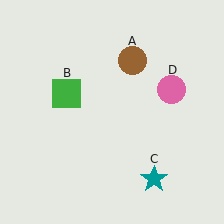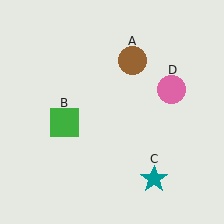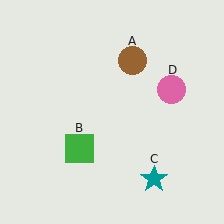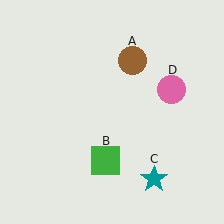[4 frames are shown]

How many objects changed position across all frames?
1 object changed position: green square (object B).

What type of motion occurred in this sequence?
The green square (object B) rotated counterclockwise around the center of the scene.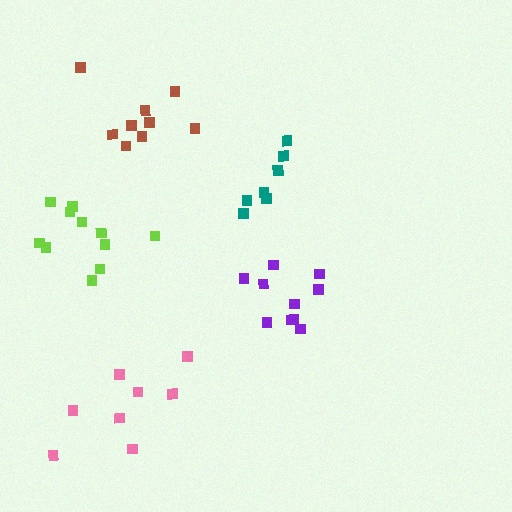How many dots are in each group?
Group 1: 7 dots, Group 2: 11 dots, Group 3: 8 dots, Group 4: 10 dots, Group 5: 9 dots (45 total).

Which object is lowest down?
The pink cluster is bottommost.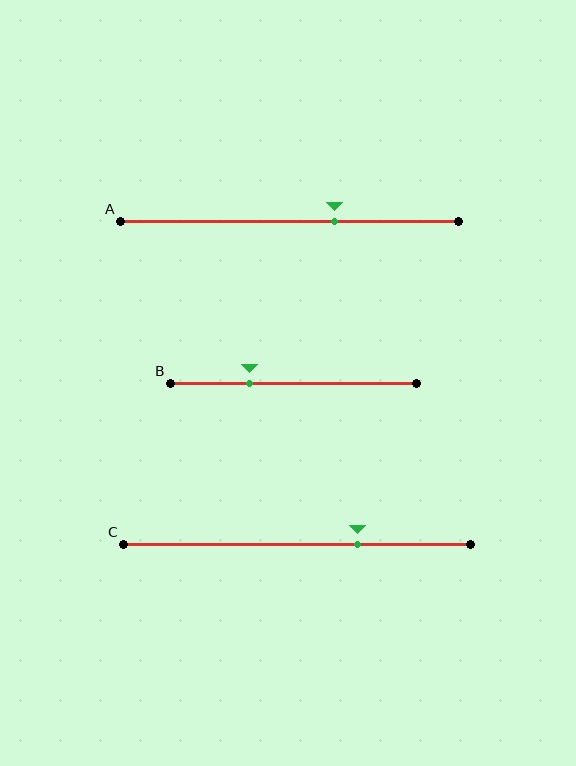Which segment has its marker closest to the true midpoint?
Segment A has its marker closest to the true midpoint.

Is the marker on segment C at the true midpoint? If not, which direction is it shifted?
No, the marker on segment C is shifted to the right by about 17% of the segment length.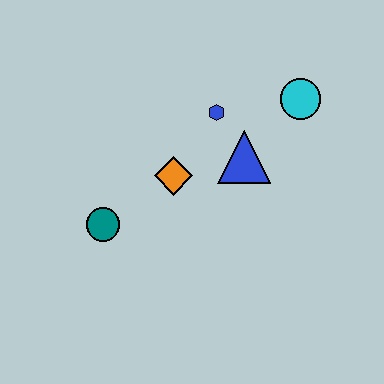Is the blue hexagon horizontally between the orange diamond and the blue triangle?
Yes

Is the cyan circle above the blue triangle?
Yes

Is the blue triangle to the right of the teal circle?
Yes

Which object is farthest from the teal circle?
The cyan circle is farthest from the teal circle.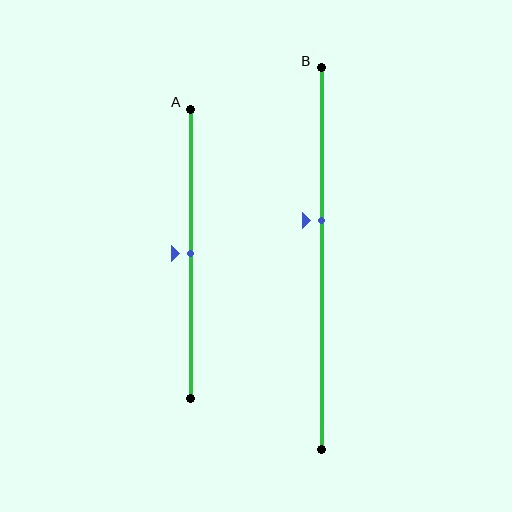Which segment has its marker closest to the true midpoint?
Segment A has its marker closest to the true midpoint.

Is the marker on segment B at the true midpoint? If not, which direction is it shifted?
No, the marker on segment B is shifted upward by about 10% of the segment length.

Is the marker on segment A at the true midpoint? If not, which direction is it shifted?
Yes, the marker on segment A is at the true midpoint.